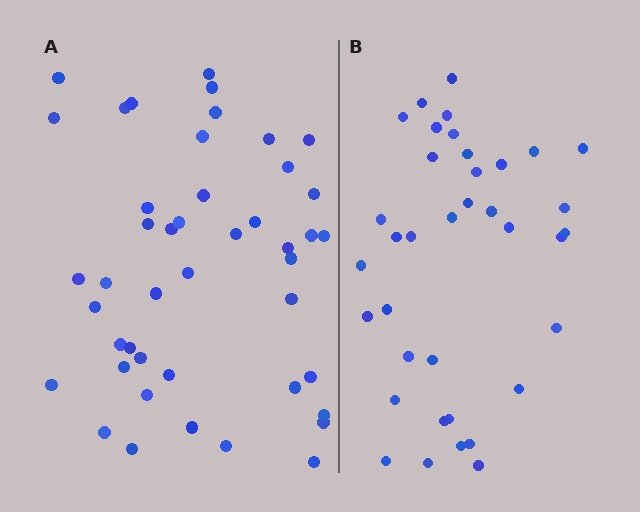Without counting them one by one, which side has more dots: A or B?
Region A (the left region) has more dots.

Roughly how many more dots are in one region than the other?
Region A has roughly 8 or so more dots than region B.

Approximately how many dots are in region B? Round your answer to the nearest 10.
About 40 dots. (The exact count is 37, which rounds to 40.)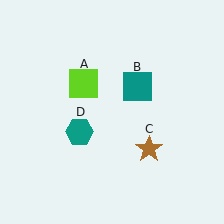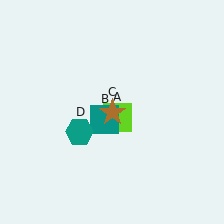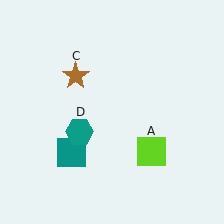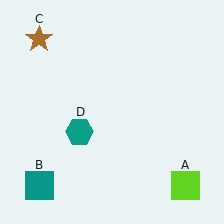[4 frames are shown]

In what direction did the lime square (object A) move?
The lime square (object A) moved down and to the right.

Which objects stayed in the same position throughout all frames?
Teal hexagon (object D) remained stationary.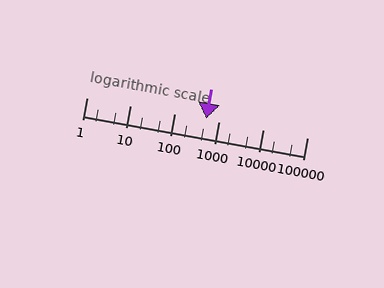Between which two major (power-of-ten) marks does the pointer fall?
The pointer is between 100 and 1000.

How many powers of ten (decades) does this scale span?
The scale spans 5 decades, from 1 to 100000.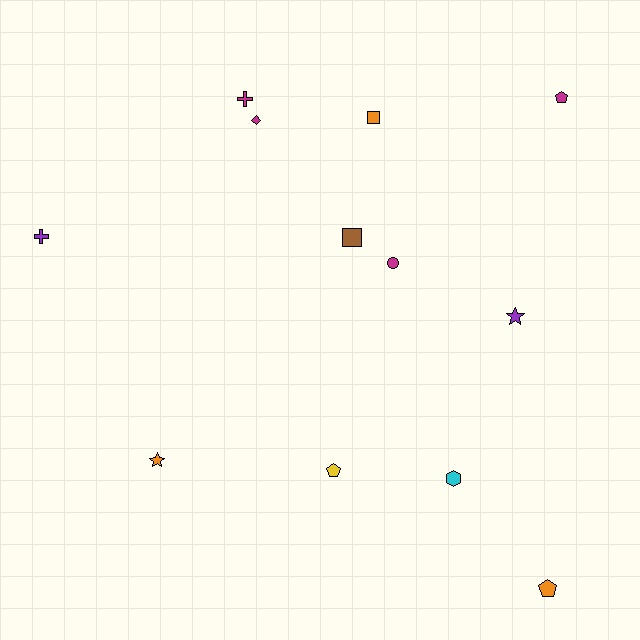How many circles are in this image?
There is 1 circle.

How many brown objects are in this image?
There is 1 brown object.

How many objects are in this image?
There are 12 objects.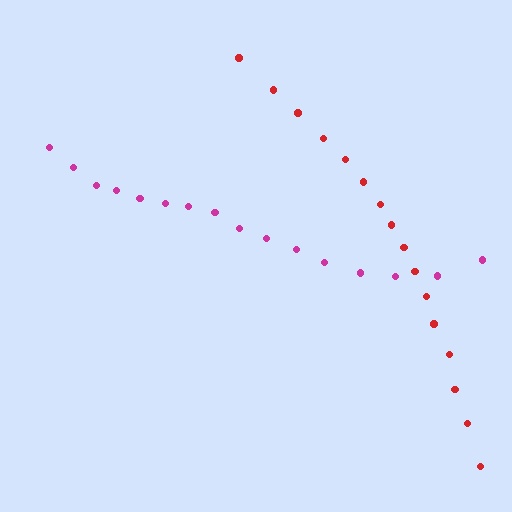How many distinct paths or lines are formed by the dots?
There are 2 distinct paths.